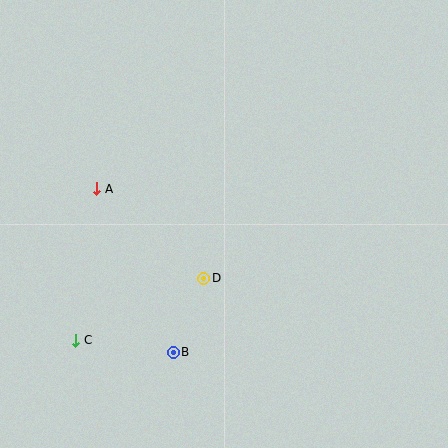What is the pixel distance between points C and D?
The distance between C and D is 142 pixels.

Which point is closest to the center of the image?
Point D at (204, 278) is closest to the center.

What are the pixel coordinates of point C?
Point C is at (76, 340).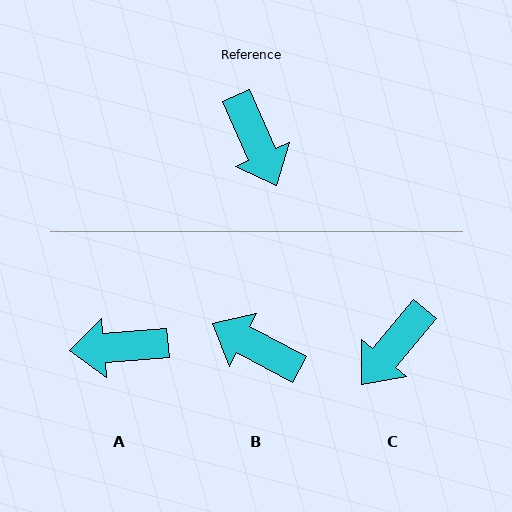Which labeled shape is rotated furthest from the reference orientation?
B, about 142 degrees away.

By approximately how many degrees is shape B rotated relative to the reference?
Approximately 142 degrees clockwise.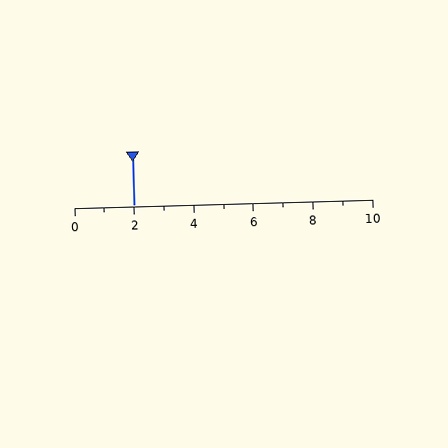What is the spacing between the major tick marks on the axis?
The major ticks are spaced 2 apart.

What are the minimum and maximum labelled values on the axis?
The axis runs from 0 to 10.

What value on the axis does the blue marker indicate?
The marker indicates approximately 2.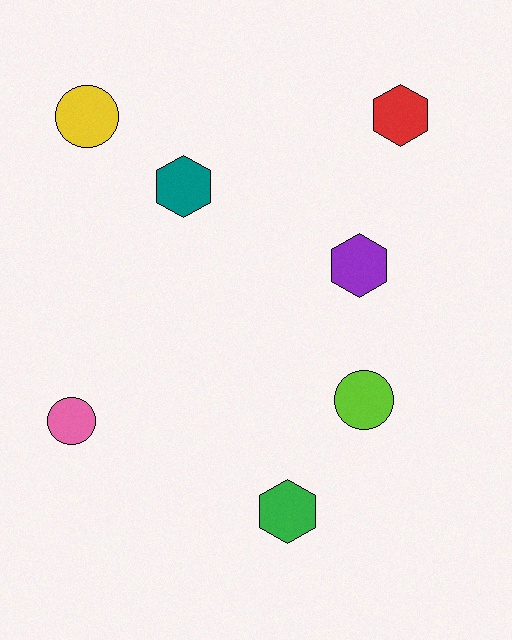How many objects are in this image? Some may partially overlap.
There are 7 objects.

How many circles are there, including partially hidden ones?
There are 3 circles.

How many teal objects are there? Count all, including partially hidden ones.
There is 1 teal object.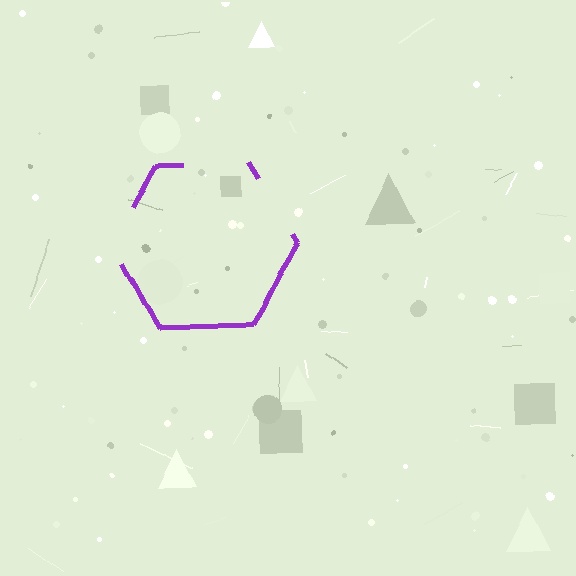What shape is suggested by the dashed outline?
The dashed outline suggests a hexagon.